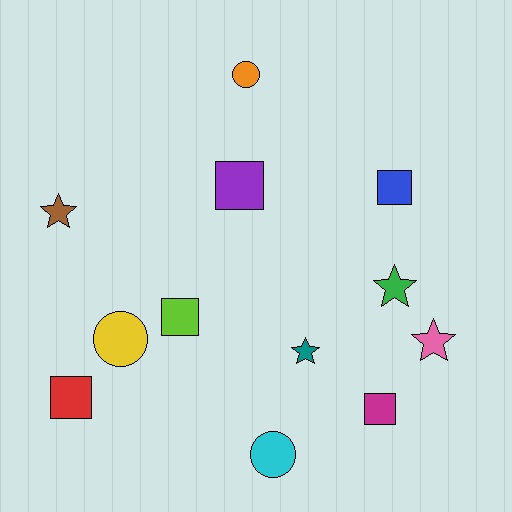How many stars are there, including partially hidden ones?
There are 4 stars.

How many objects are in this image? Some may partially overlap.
There are 12 objects.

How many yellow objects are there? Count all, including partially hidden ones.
There is 1 yellow object.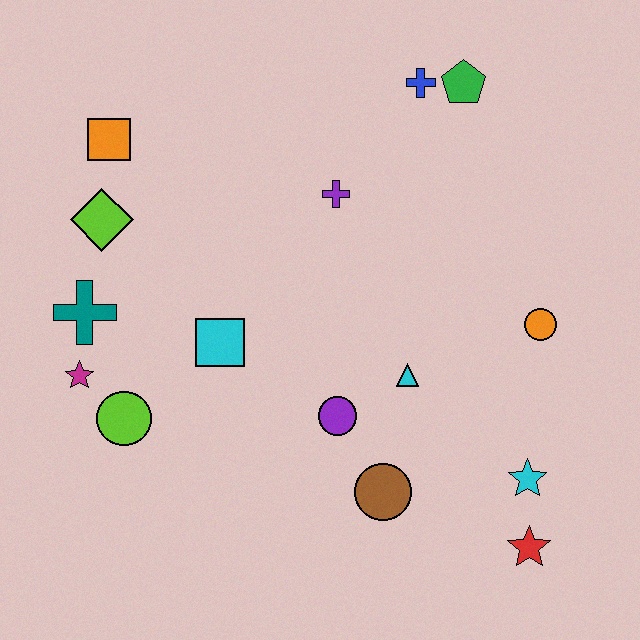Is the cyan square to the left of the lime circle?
No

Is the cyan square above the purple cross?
No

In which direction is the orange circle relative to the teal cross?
The orange circle is to the right of the teal cross.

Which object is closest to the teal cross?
The magenta star is closest to the teal cross.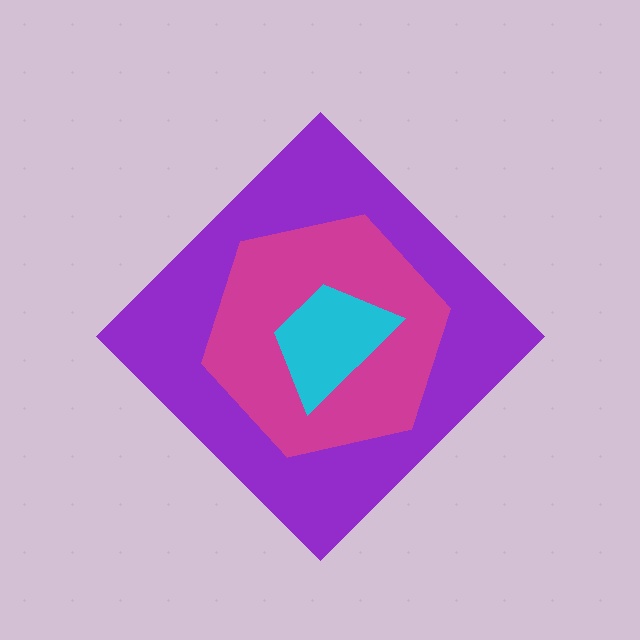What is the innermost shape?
The cyan trapezoid.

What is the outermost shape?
The purple diamond.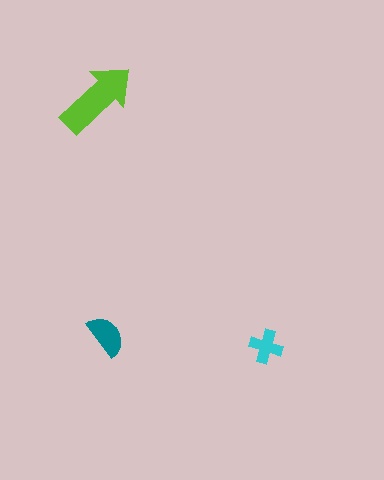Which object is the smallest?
The cyan cross.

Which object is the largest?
The lime arrow.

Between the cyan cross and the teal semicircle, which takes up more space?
The teal semicircle.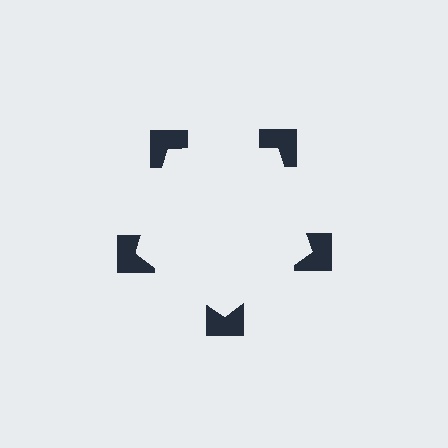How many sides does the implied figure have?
5 sides.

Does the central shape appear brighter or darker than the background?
It typically appears slightly brighter than the background, even though no actual brightness change is drawn.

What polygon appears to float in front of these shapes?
An illusory pentagon — its edges are inferred from the aligned wedge cuts in the notched squares, not physically drawn.